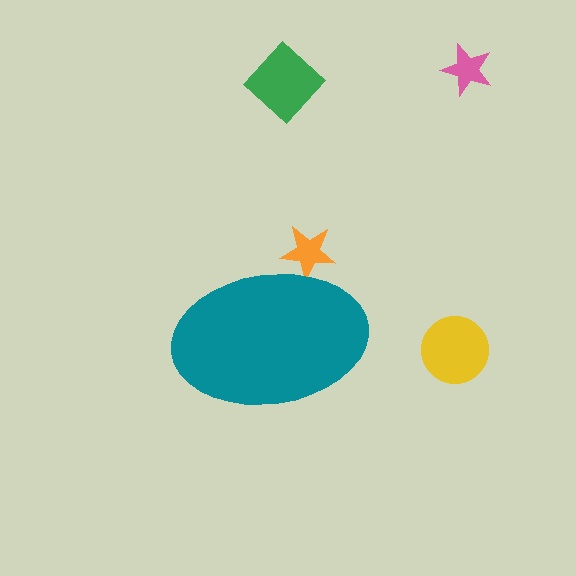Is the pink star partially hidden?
No, the pink star is fully visible.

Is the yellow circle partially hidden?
No, the yellow circle is fully visible.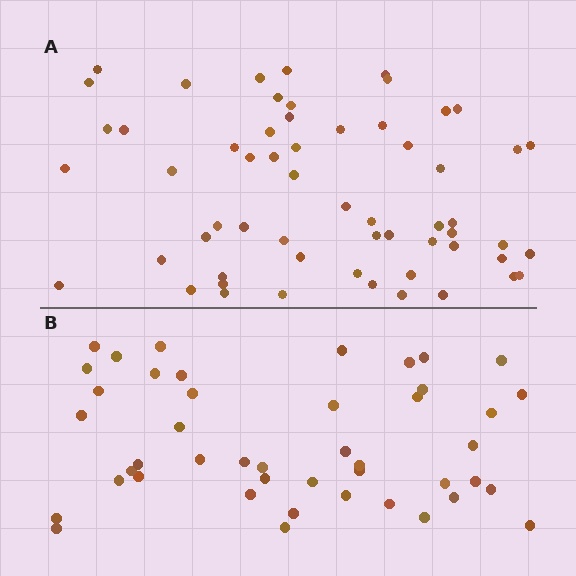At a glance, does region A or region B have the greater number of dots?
Region A (the top region) has more dots.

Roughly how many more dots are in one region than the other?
Region A has approximately 15 more dots than region B.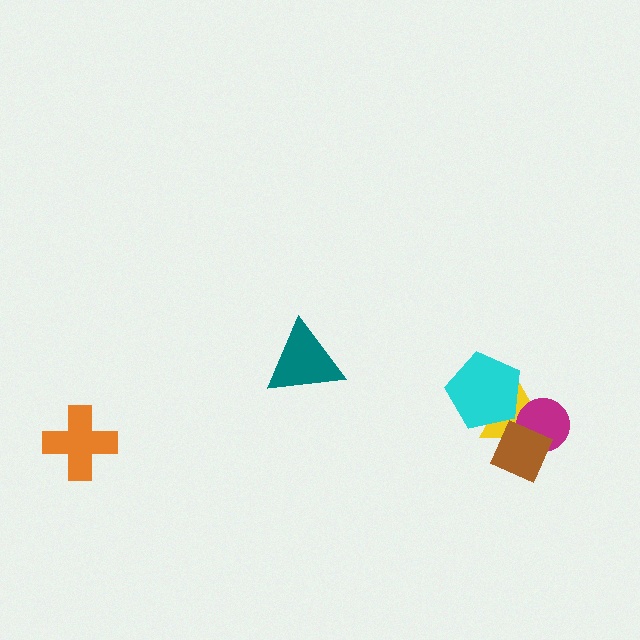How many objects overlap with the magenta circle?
2 objects overlap with the magenta circle.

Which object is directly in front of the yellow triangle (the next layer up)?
The magenta circle is directly in front of the yellow triangle.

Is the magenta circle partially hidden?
Yes, it is partially covered by another shape.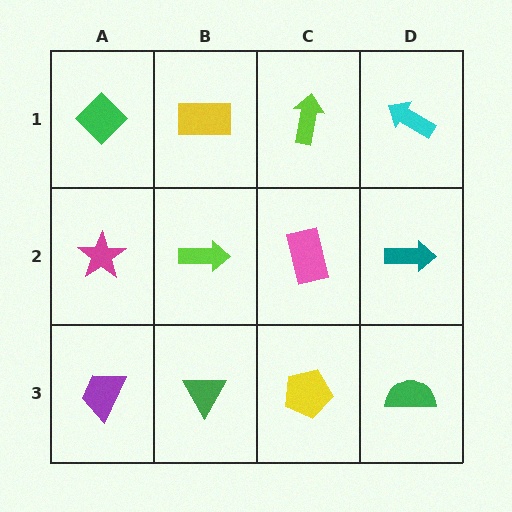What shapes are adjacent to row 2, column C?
A lime arrow (row 1, column C), a yellow pentagon (row 3, column C), a lime arrow (row 2, column B), a teal arrow (row 2, column D).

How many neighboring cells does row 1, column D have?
2.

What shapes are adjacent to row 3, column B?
A lime arrow (row 2, column B), a purple trapezoid (row 3, column A), a yellow pentagon (row 3, column C).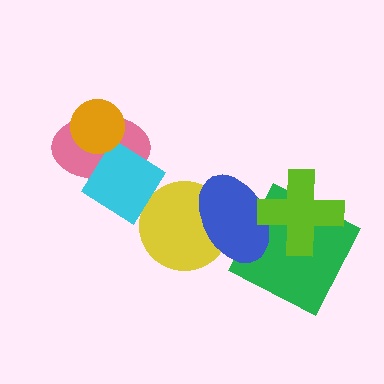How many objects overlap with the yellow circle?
2 objects overlap with the yellow circle.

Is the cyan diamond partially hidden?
Yes, it is partially covered by another shape.